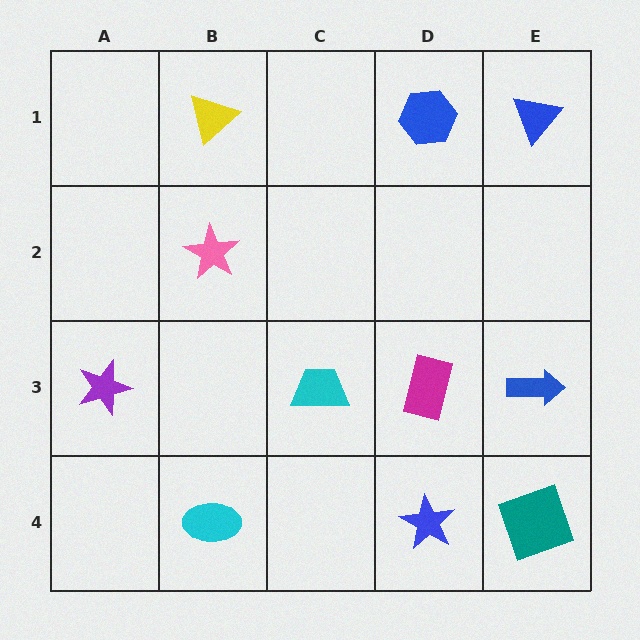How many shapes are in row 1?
3 shapes.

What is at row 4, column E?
A teal square.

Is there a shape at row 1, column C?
No, that cell is empty.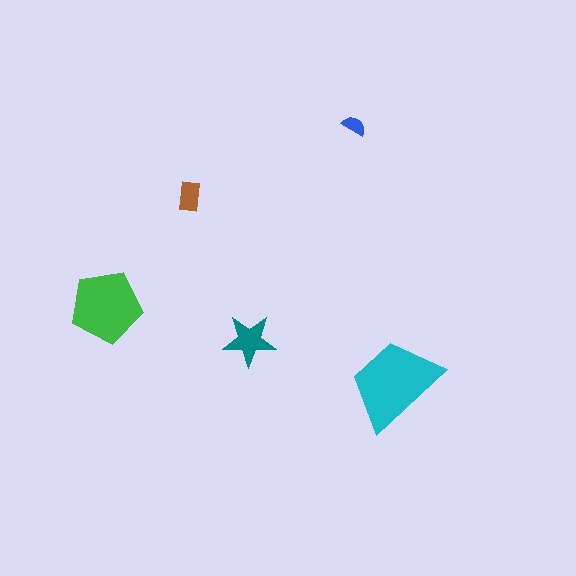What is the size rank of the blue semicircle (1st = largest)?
5th.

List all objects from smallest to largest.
The blue semicircle, the brown rectangle, the teal star, the green pentagon, the cyan trapezoid.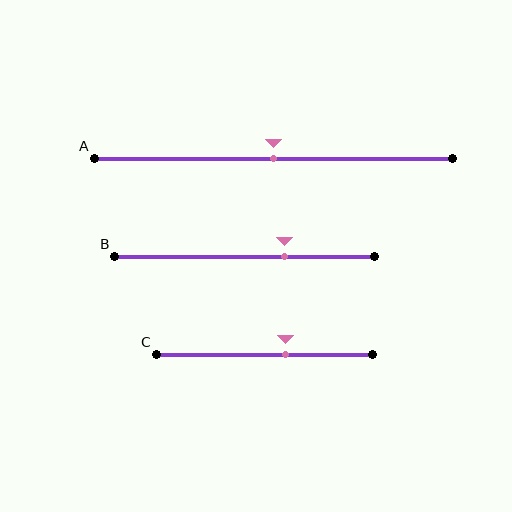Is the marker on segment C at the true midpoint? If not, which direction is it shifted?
No, the marker on segment C is shifted to the right by about 10% of the segment length.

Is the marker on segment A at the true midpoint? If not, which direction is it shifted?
Yes, the marker on segment A is at the true midpoint.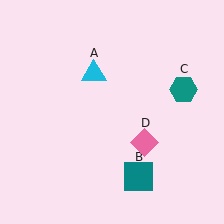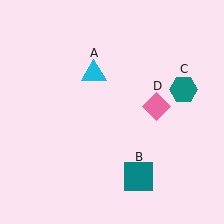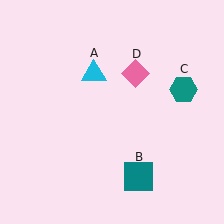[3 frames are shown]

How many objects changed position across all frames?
1 object changed position: pink diamond (object D).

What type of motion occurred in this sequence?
The pink diamond (object D) rotated counterclockwise around the center of the scene.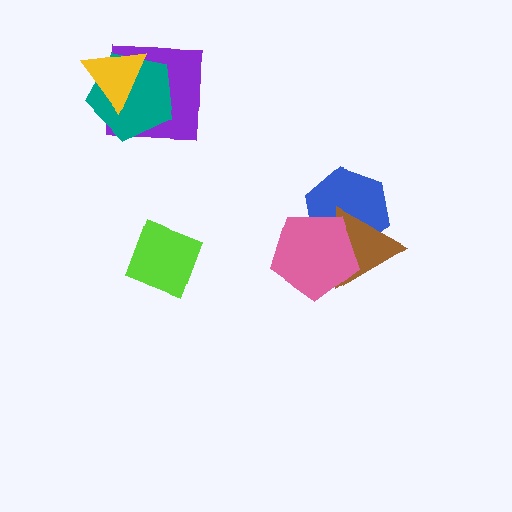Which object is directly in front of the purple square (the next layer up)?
The teal pentagon is directly in front of the purple square.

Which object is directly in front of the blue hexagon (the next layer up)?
The brown triangle is directly in front of the blue hexagon.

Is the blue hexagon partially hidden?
Yes, it is partially covered by another shape.